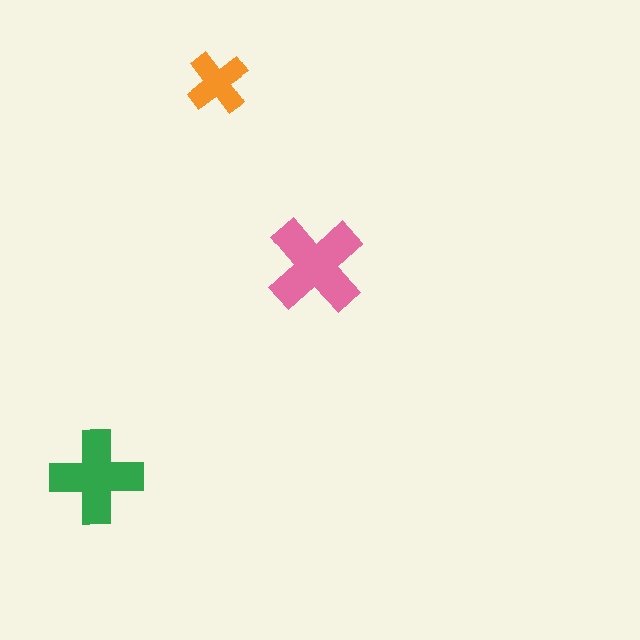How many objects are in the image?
There are 3 objects in the image.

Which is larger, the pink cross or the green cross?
The pink one.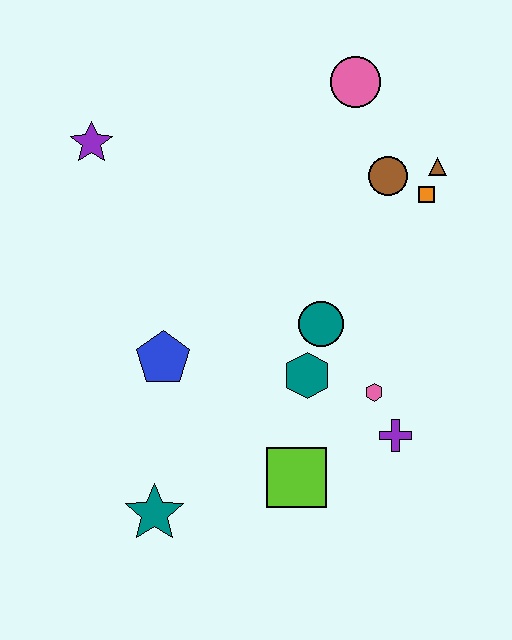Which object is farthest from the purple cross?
The purple star is farthest from the purple cross.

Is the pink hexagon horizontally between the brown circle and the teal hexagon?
Yes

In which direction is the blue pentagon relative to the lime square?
The blue pentagon is to the left of the lime square.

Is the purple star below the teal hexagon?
No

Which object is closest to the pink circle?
The brown circle is closest to the pink circle.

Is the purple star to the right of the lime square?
No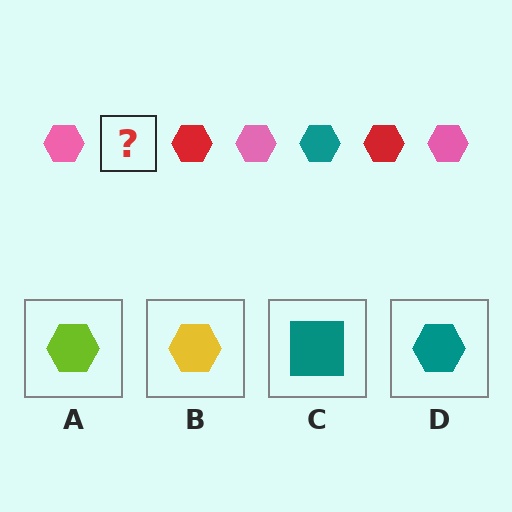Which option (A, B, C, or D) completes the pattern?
D.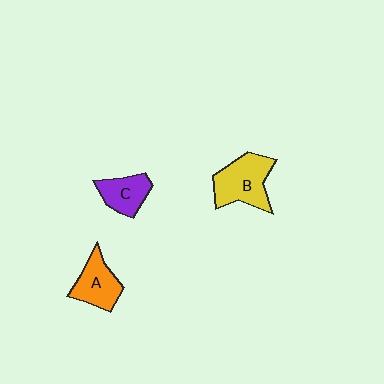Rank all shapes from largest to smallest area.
From largest to smallest: B (yellow), A (orange), C (purple).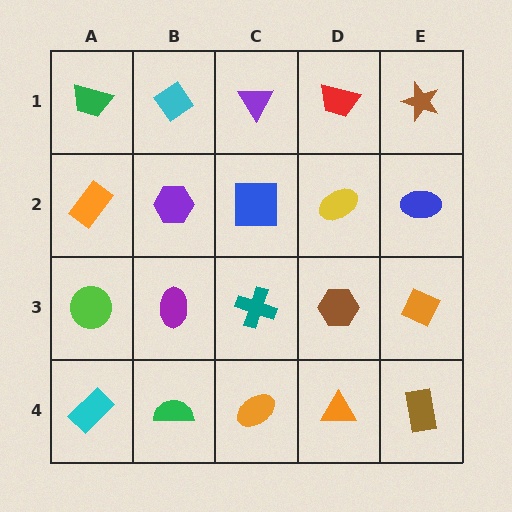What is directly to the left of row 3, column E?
A brown hexagon.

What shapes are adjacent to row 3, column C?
A blue square (row 2, column C), an orange ellipse (row 4, column C), a purple ellipse (row 3, column B), a brown hexagon (row 3, column D).